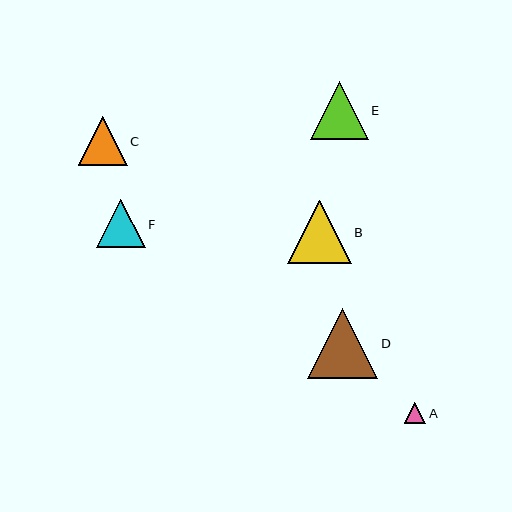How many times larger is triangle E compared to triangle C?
Triangle E is approximately 1.2 times the size of triangle C.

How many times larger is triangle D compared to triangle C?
Triangle D is approximately 1.4 times the size of triangle C.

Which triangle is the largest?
Triangle D is the largest with a size of approximately 70 pixels.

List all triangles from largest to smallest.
From largest to smallest: D, B, E, C, F, A.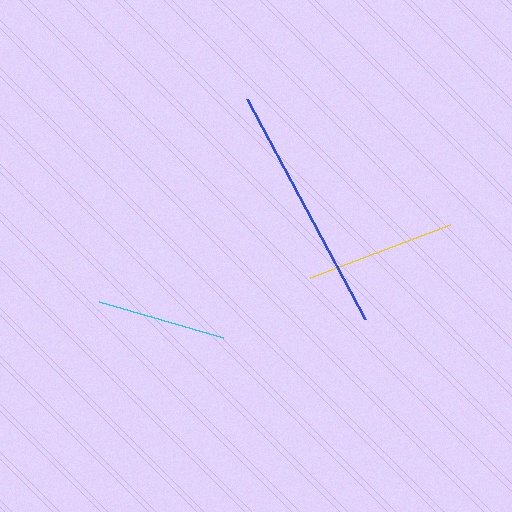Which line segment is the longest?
The blue line is the longest at approximately 249 pixels.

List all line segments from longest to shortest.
From longest to shortest: blue, yellow, cyan.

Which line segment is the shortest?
The cyan line is the shortest at approximately 129 pixels.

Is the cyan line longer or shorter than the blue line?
The blue line is longer than the cyan line.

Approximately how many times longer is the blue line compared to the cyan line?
The blue line is approximately 1.9 times the length of the cyan line.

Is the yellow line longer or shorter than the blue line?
The blue line is longer than the yellow line.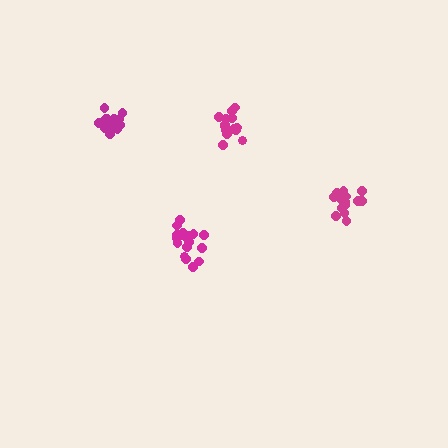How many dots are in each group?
Group 1: 14 dots, Group 2: 16 dots, Group 3: 15 dots, Group 4: 20 dots (65 total).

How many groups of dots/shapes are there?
There are 4 groups.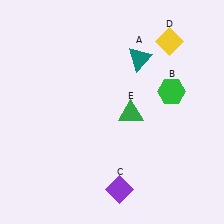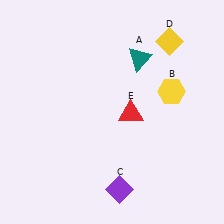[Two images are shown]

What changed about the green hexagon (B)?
In Image 1, B is green. In Image 2, it changed to yellow.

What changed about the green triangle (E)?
In Image 1, E is green. In Image 2, it changed to red.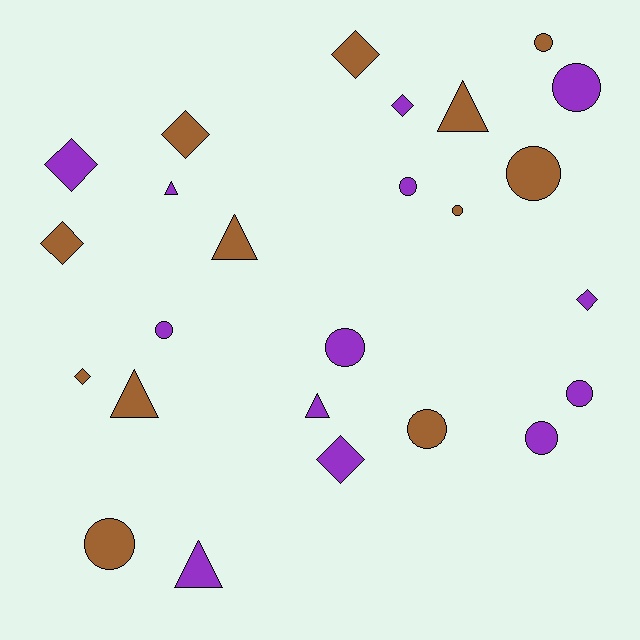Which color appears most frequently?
Purple, with 13 objects.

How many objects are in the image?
There are 25 objects.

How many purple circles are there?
There are 6 purple circles.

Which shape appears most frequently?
Circle, with 11 objects.